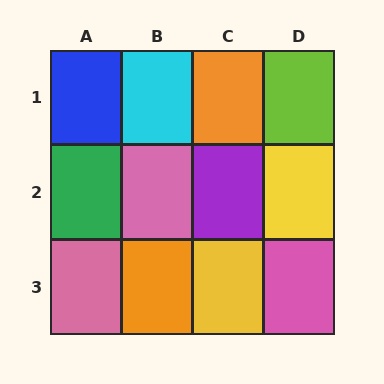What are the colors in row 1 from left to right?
Blue, cyan, orange, lime.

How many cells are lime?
1 cell is lime.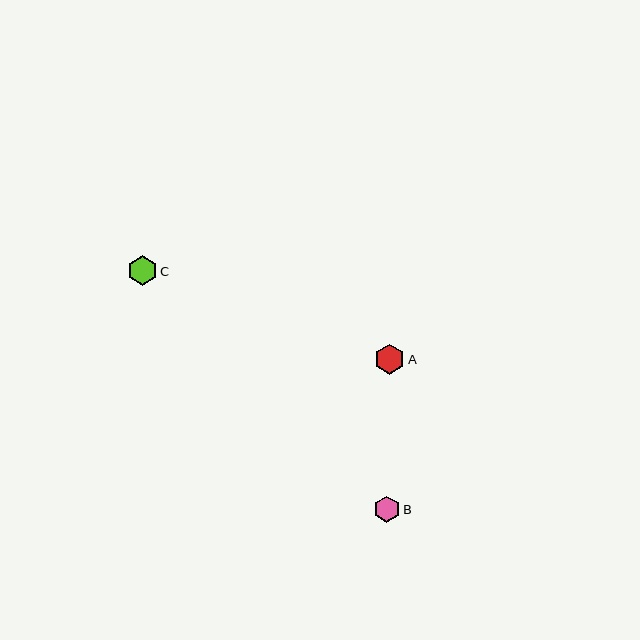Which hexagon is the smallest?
Hexagon B is the smallest with a size of approximately 26 pixels.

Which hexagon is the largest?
Hexagon A is the largest with a size of approximately 30 pixels.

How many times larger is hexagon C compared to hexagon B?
Hexagon C is approximately 1.1 times the size of hexagon B.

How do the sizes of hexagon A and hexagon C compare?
Hexagon A and hexagon C are approximately the same size.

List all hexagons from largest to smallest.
From largest to smallest: A, C, B.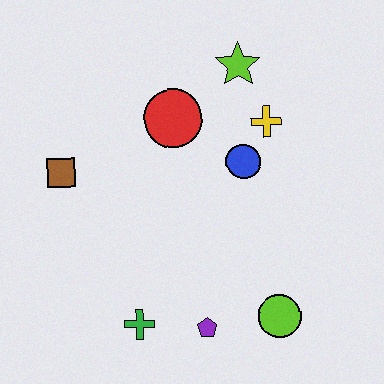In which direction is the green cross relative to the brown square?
The green cross is below the brown square.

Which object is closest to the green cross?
The purple pentagon is closest to the green cross.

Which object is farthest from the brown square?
The lime circle is farthest from the brown square.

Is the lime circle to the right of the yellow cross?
Yes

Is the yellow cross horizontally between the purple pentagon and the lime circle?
Yes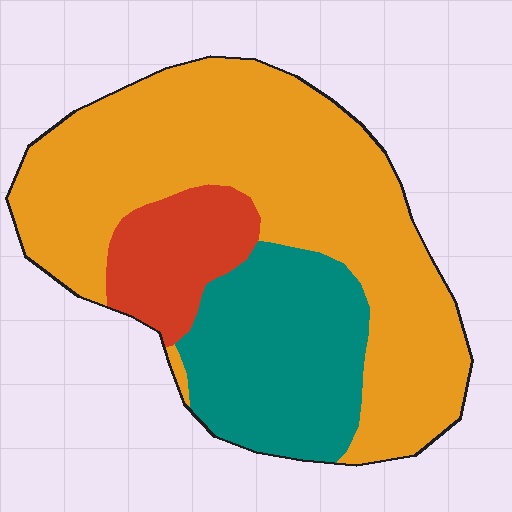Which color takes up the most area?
Orange, at roughly 60%.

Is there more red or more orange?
Orange.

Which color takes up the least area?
Red, at roughly 15%.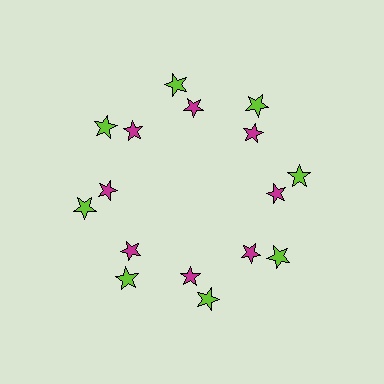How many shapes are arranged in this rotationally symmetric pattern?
There are 16 shapes, arranged in 8 groups of 2.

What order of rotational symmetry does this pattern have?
This pattern has 8-fold rotational symmetry.